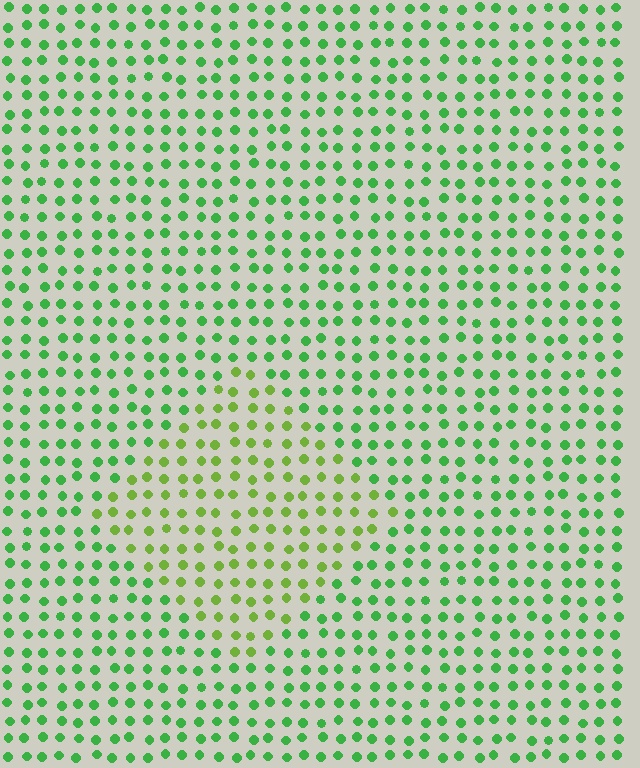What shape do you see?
I see a diamond.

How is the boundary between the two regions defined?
The boundary is defined purely by a slight shift in hue (about 34 degrees). Spacing, size, and orientation are identical on both sides.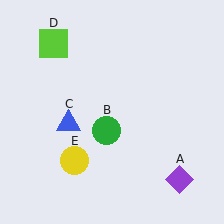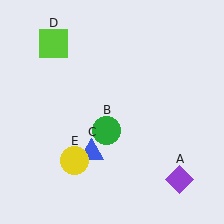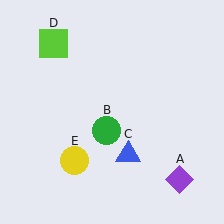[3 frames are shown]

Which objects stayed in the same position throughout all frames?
Purple diamond (object A) and green circle (object B) and lime square (object D) and yellow circle (object E) remained stationary.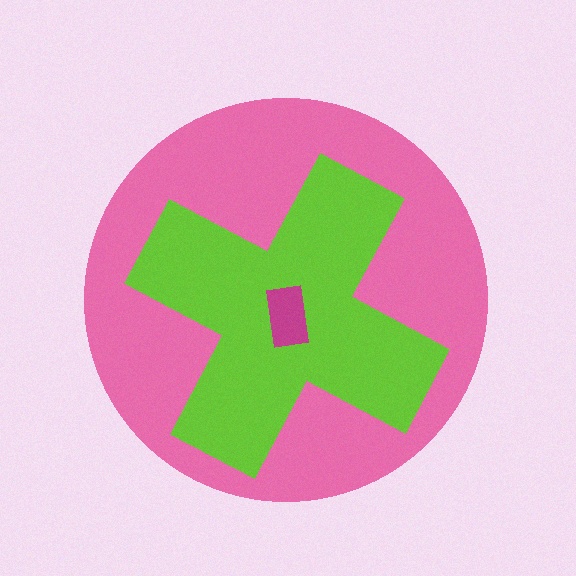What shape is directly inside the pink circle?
The lime cross.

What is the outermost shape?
The pink circle.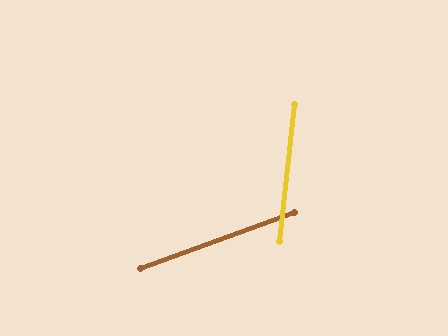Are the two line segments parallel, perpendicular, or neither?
Neither parallel nor perpendicular — they differ by about 64°.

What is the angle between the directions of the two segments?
Approximately 64 degrees.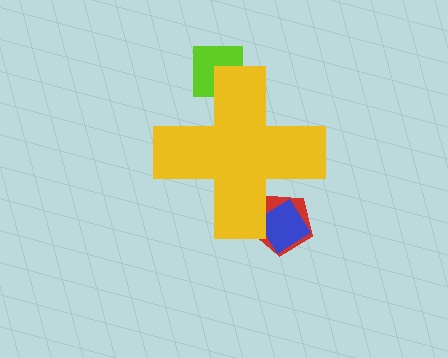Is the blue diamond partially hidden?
Yes, the blue diamond is partially hidden behind the yellow cross.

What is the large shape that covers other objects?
A yellow cross.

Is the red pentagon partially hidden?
Yes, the red pentagon is partially hidden behind the yellow cross.